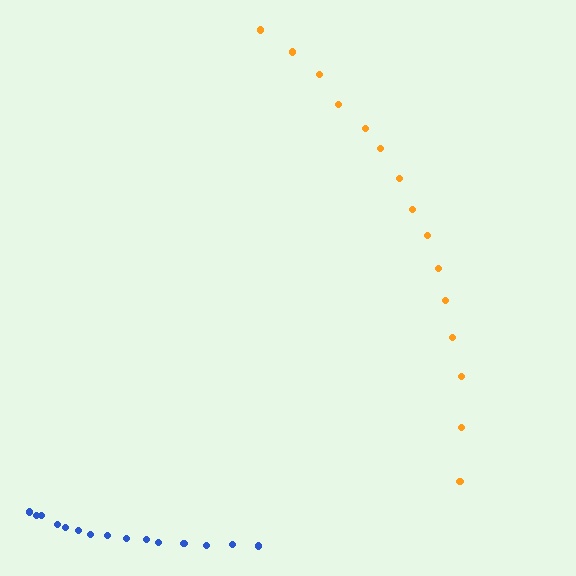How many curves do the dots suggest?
There are 2 distinct paths.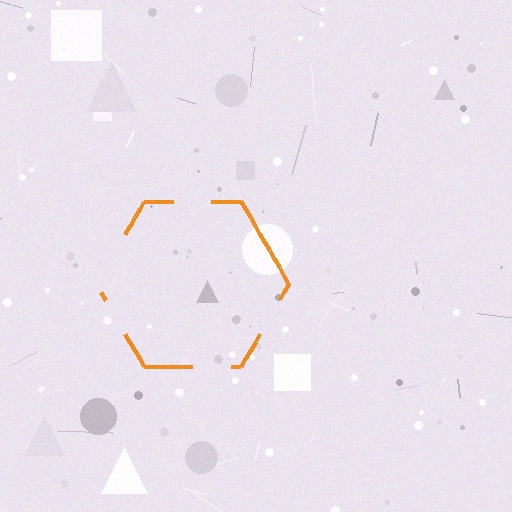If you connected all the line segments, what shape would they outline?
They would outline a hexagon.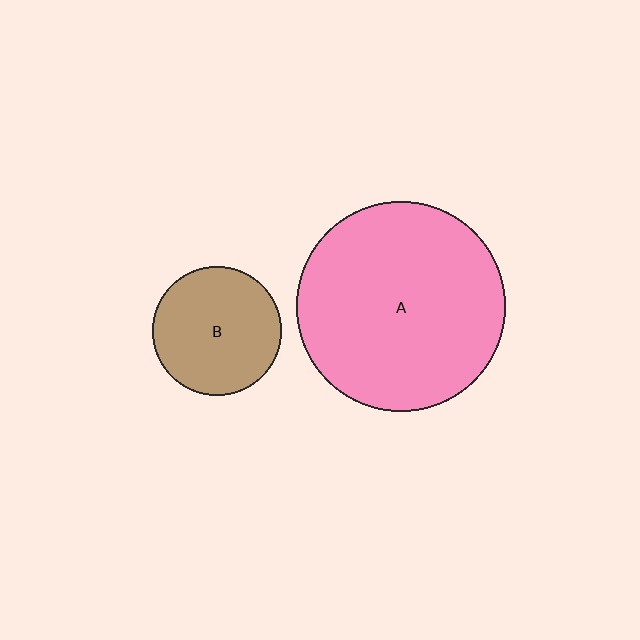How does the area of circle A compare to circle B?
Approximately 2.7 times.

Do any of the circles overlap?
No, none of the circles overlap.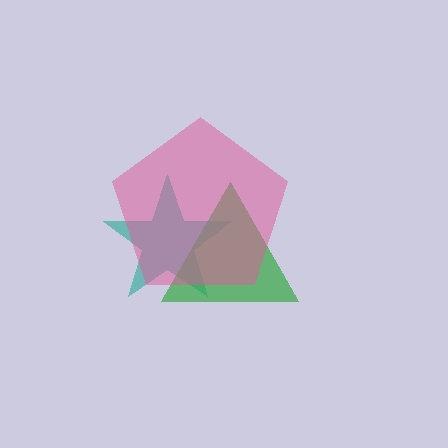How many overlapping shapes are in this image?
There are 3 overlapping shapes in the image.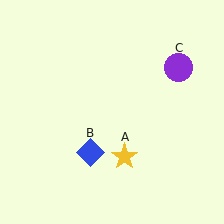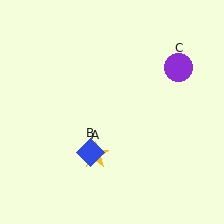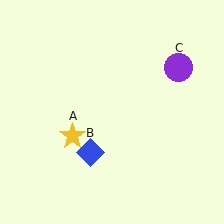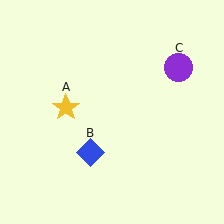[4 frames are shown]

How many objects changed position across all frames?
1 object changed position: yellow star (object A).